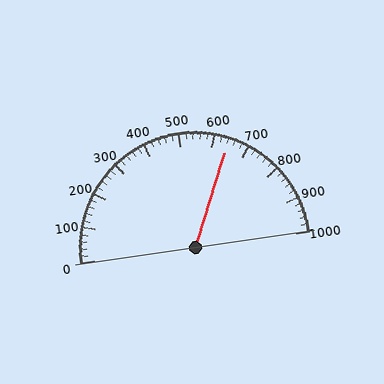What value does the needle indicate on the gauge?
The needle indicates approximately 640.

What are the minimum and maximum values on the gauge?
The gauge ranges from 0 to 1000.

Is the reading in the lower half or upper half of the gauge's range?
The reading is in the upper half of the range (0 to 1000).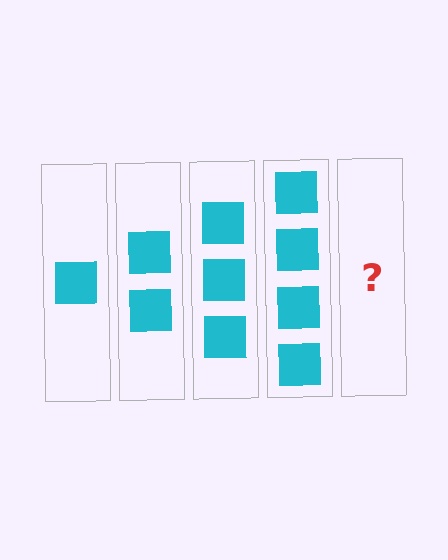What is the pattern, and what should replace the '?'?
The pattern is that each step adds one more square. The '?' should be 5 squares.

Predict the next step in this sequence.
The next step is 5 squares.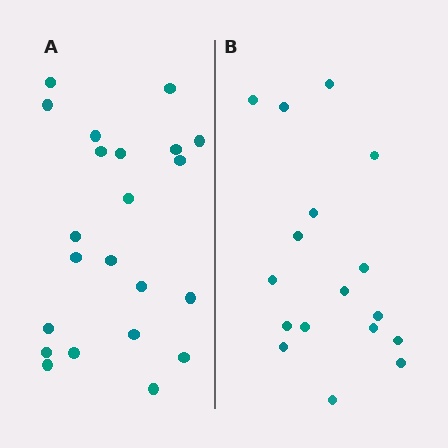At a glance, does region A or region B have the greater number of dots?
Region A (the left region) has more dots.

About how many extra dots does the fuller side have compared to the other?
Region A has about 5 more dots than region B.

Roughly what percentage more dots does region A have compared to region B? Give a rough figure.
About 30% more.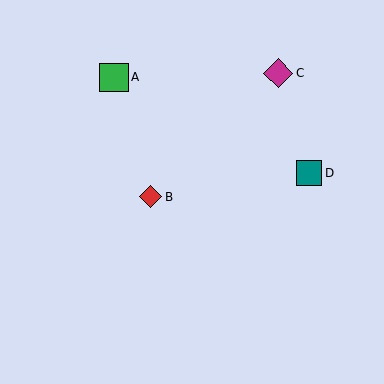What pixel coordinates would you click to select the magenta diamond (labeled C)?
Click at (278, 73) to select the magenta diamond C.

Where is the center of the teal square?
The center of the teal square is at (309, 173).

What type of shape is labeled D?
Shape D is a teal square.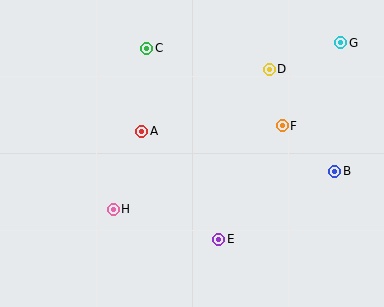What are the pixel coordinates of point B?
Point B is at (335, 171).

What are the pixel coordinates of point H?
Point H is at (113, 209).